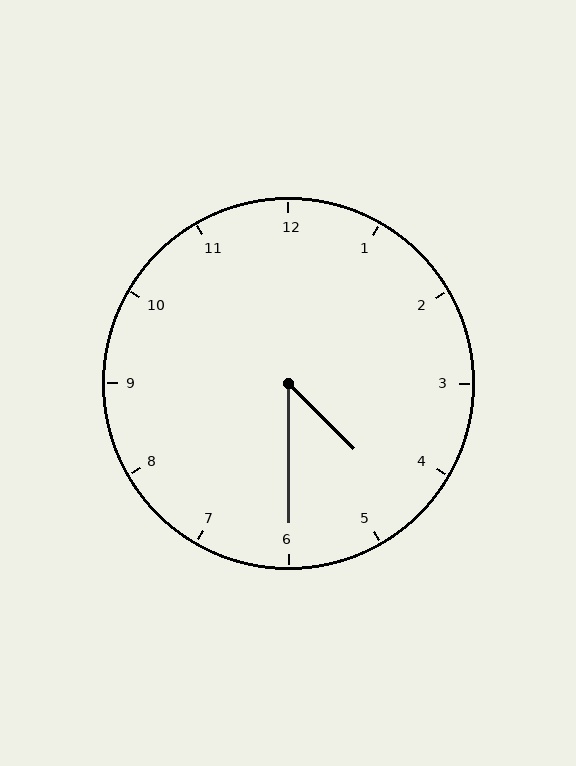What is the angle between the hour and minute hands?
Approximately 45 degrees.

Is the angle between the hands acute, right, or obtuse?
It is acute.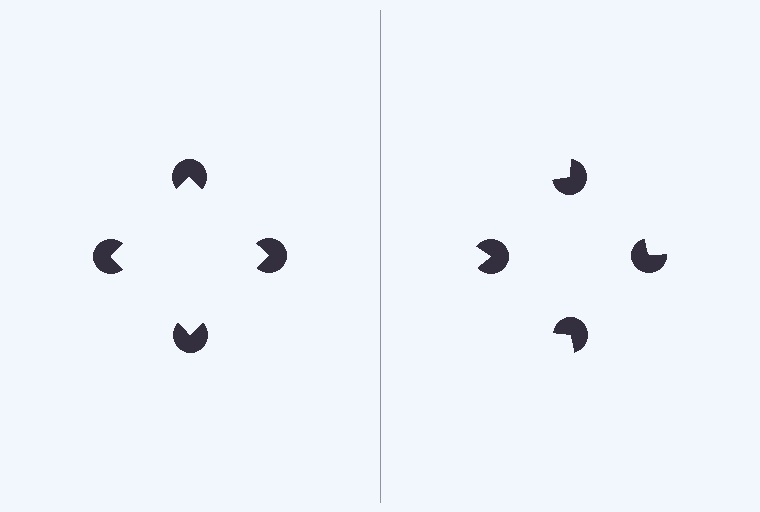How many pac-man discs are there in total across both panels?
8 — 4 on each side.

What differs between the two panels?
The pac-man discs are positioned identically on both sides; only the wedge orientations differ. On the left they align to a square; on the right they are misaligned.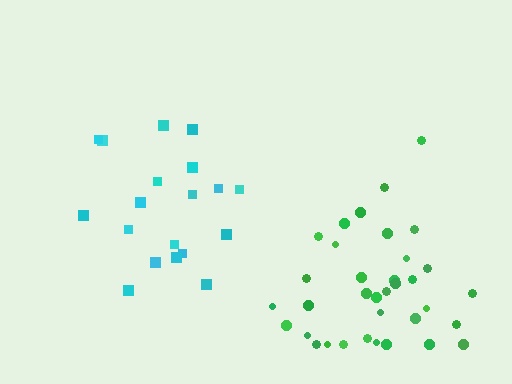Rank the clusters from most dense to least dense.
green, cyan.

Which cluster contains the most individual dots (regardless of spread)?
Green (35).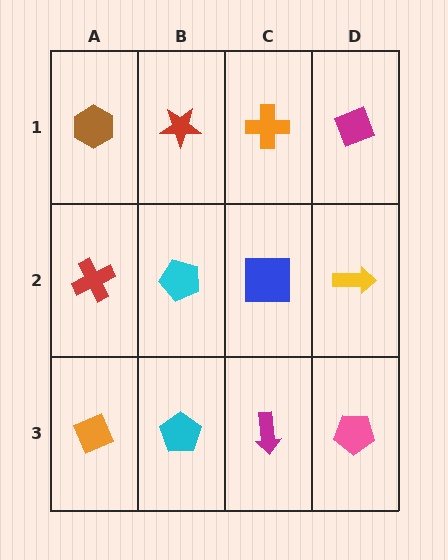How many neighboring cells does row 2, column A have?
3.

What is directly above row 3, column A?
A red cross.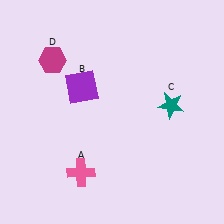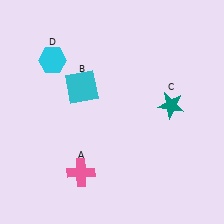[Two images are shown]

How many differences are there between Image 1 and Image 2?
There are 2 differences between the two images.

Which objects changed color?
B changed from purple to cyan. D changed from magenta to cyan.